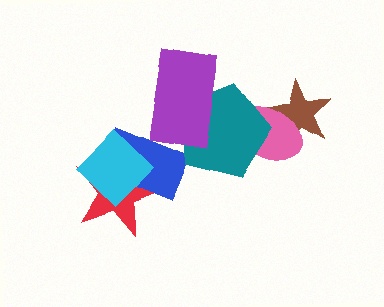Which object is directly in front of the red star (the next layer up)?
The blue rectangle is directly in front of the red star.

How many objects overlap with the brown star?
1 object overlaps with the brown star.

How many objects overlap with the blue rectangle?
3 objects overlap with the blue rectangle.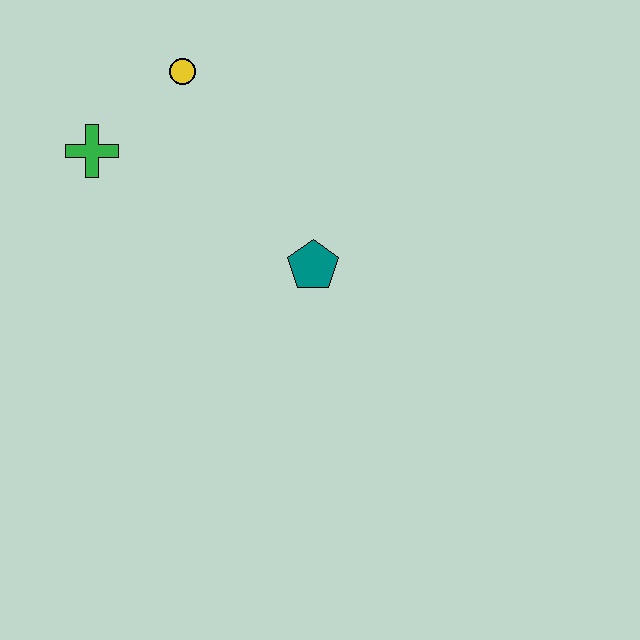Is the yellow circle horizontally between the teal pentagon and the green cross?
Yes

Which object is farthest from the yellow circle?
The teal pentagon is farthest from the yellow circle.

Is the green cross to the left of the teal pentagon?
Yes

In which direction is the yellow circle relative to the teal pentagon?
The yellow circle is above the teal pentagon.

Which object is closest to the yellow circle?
The green cross is closest to the yellow circle.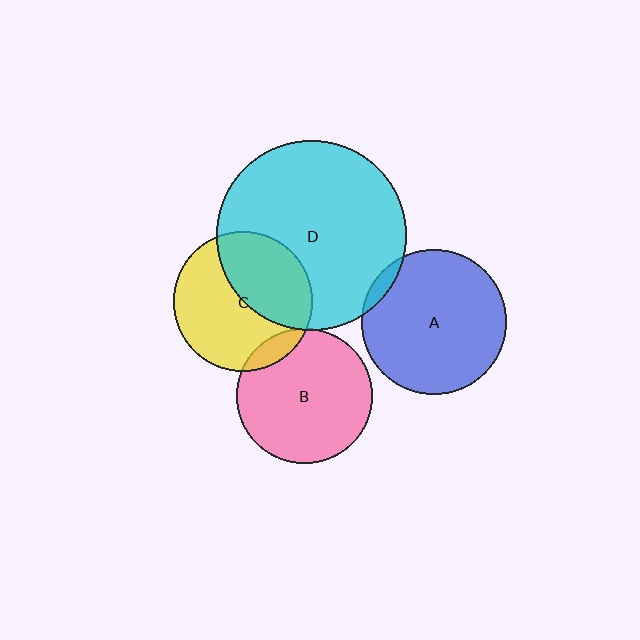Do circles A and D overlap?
Yes.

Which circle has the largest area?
Circle D (cyan).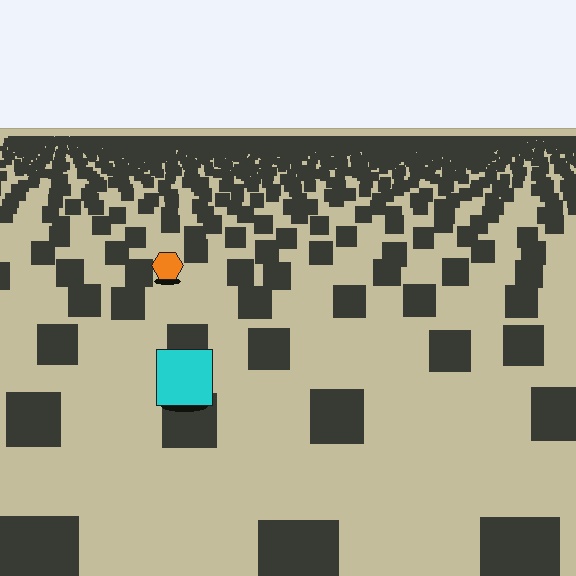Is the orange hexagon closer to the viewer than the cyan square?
No. The cyan square is closer — you can tell from the texture gradient: the ground texture is coarser near it.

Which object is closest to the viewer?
The cyan square is closest. The texture marks near it are larger and more spread out.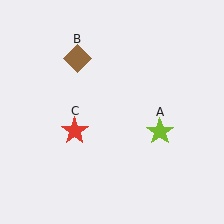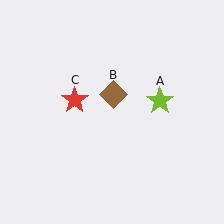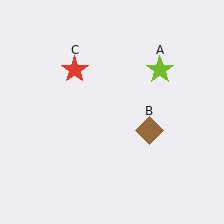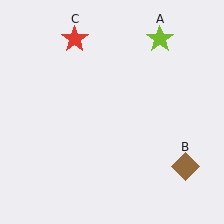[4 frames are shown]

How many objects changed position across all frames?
3 objects changed position: lime star (object A), brown diamond (object B), red star (object C).